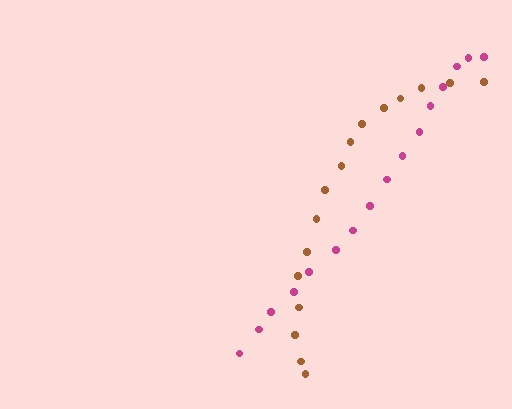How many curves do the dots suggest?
There are 2 distinct paths.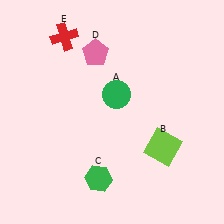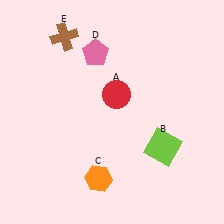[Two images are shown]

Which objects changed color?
A changed from green to red. C changed from green to orange. E changed from red to brown.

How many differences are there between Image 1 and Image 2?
There are 3 differences between the two images.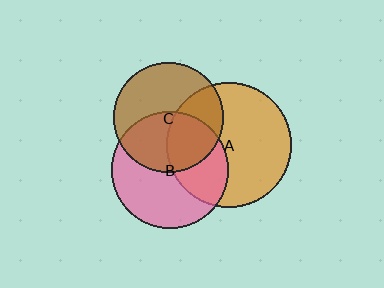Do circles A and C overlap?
Yes.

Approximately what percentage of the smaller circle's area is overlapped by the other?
Approximately 35%.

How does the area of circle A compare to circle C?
Approximately 1.3 times.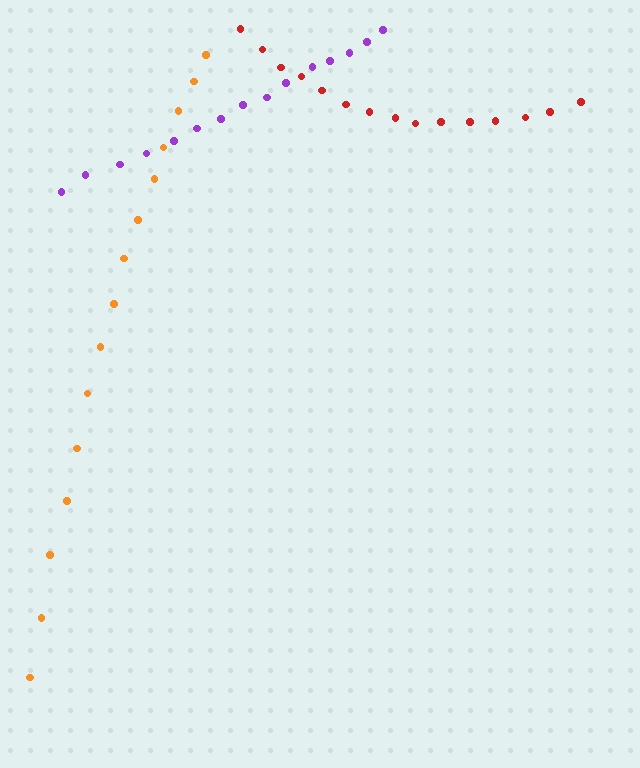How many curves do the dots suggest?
There are 3 distinct paths.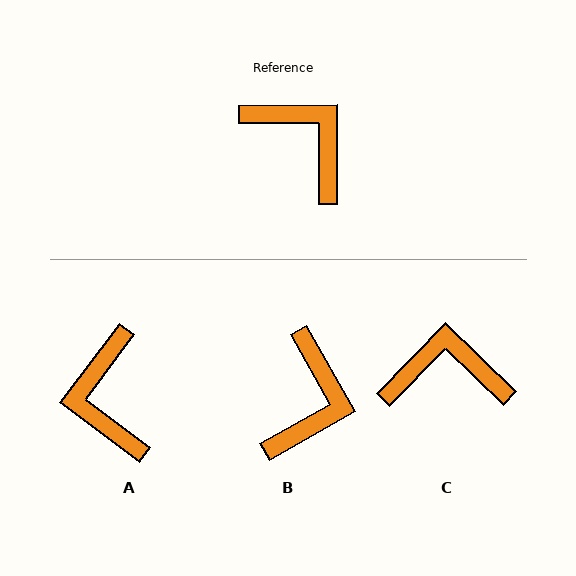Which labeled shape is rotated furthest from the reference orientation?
A, about 143 degrees away.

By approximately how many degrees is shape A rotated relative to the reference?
Approximately 143 degrees counter-clockwise.